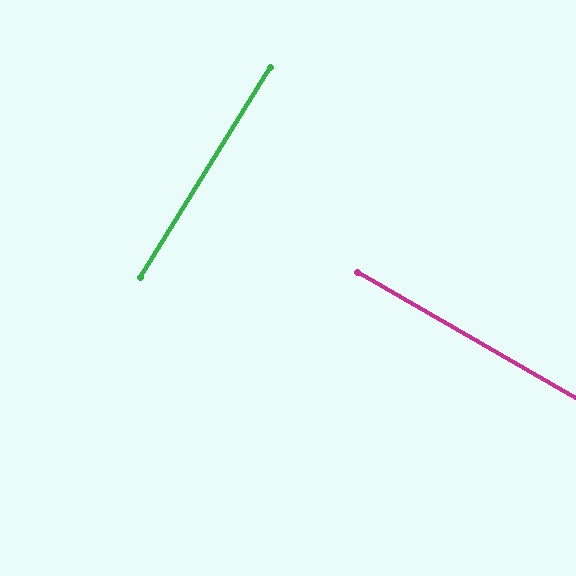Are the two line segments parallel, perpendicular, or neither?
Perpendicular — they meet at approximately 88°.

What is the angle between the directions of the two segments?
Approximately 88 degrees.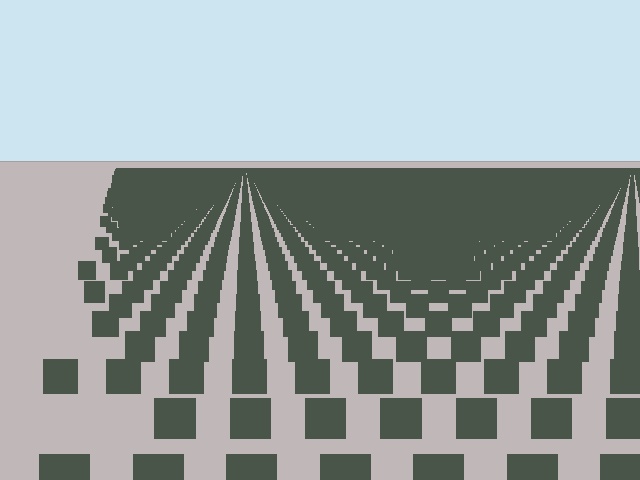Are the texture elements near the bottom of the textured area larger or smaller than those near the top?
Larger. Near the bottom, elements are closer to the viewer and appear at a bigger on-screen size.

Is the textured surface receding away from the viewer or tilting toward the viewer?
The surface is receding away from the viewer. Texture elements get smaller and denser toward the top.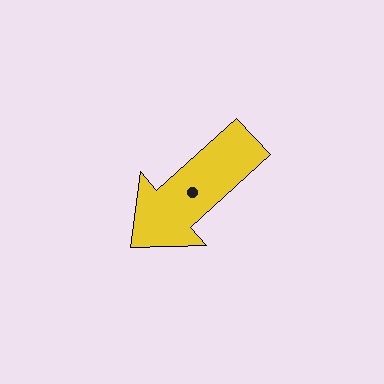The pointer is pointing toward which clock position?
Roughly 8 o'clock.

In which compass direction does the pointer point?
Southwest.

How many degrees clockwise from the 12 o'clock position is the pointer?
Approximately 228 degrees.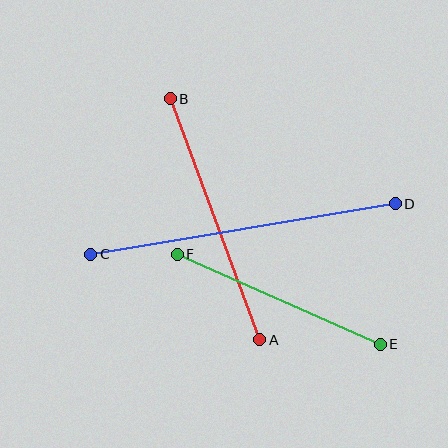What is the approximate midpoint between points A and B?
The midpoint is at approximately (215, 219) pixels.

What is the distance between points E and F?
The distance is approximately 222 pixels.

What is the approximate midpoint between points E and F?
The midpoint is at approximately (279, 299) pixels.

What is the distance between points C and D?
The distance is approximately 309 pixels.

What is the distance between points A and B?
The distance is approximately 257 pixels.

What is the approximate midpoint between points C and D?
The midpoint is at approximately (243, 229) pixels.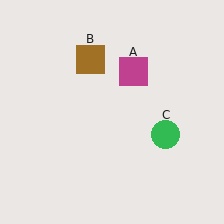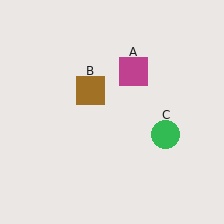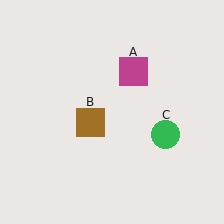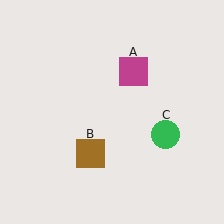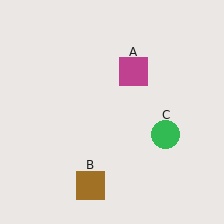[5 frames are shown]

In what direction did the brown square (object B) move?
The brown square (object B) moved down.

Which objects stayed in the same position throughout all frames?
Magenta square (object A) and green circle (object C) remained stationary.